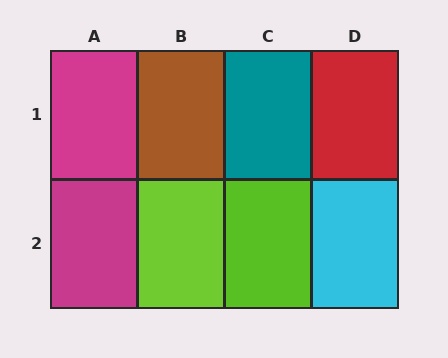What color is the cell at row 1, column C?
Teal.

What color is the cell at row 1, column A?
Magenta.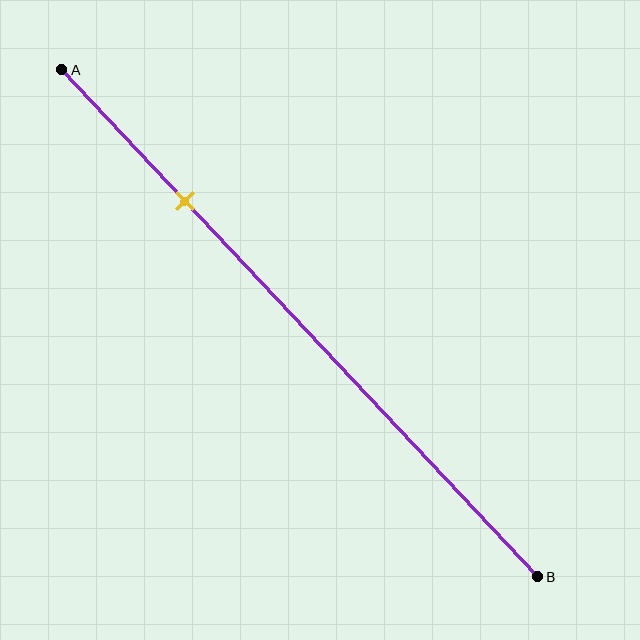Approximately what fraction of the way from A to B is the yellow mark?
The yellow mark is approximately 25% of the way from A to B.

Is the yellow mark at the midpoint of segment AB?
No, the mark is at about 25% from A, not at the 50% midpoint.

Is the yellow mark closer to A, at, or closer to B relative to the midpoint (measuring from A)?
The yellow mark is closer to point A than the midpoint of segment AB.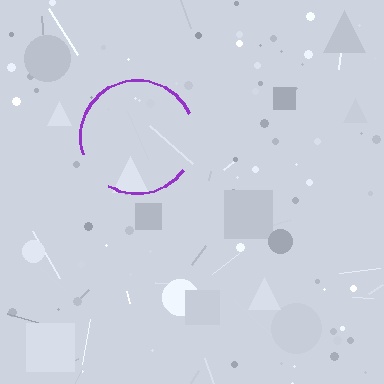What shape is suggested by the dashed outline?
The dashed outline suggests a circle.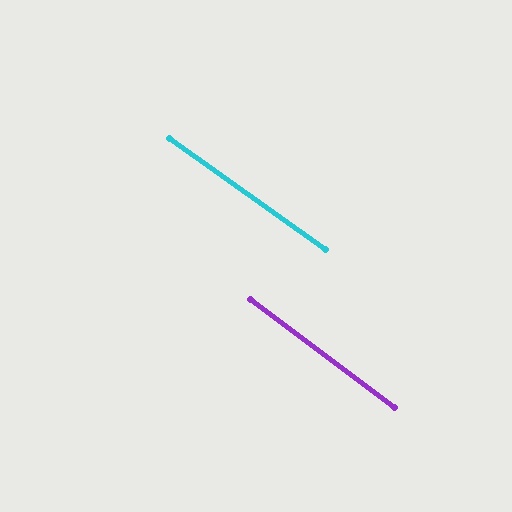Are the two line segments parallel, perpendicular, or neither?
Parallel — their directions differ by only 1.7°.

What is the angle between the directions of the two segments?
Approximately 2 degrees.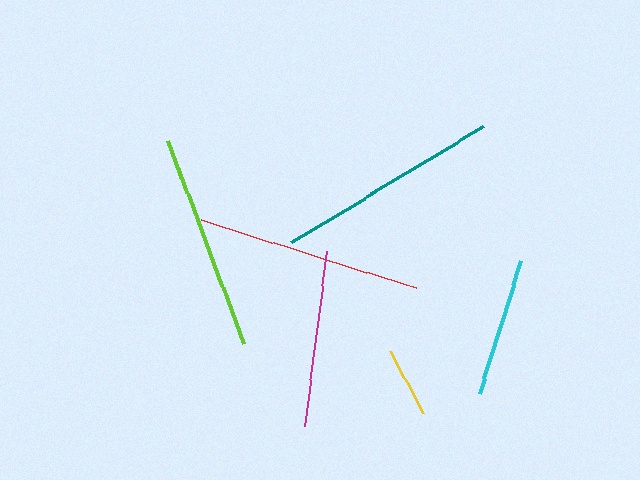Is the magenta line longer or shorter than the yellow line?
The magenta line is longer than the yellow line.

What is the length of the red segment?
The red segment is approximately 225 pixels long.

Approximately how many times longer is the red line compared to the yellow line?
The red line is approximately 3.2 times the length of the yellow line.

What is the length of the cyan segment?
The cyan segment is approximately 140 pixels long.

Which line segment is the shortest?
The yellow line is the shortest at approximately 70 pixels.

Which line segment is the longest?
The teal line is the longest at approximately 225 pixels.